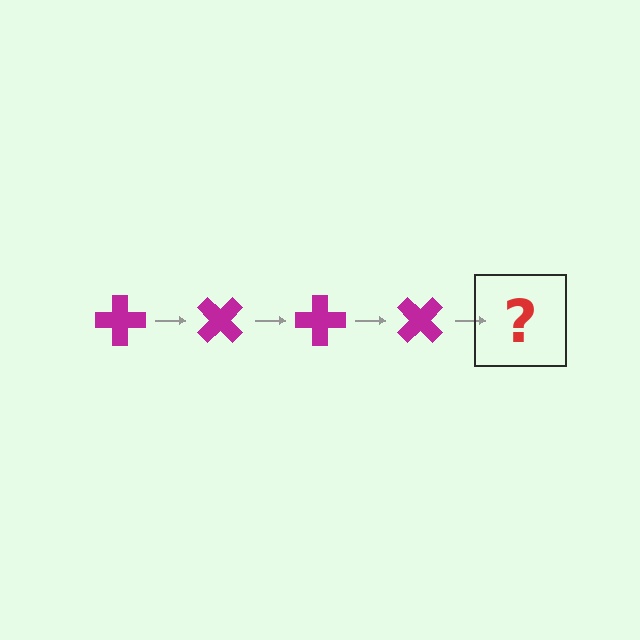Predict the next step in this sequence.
The next step is a magenta cross rotated 180 degrees.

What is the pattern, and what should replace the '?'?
The pattern is that the cross rotates 45 degrees each step. The '?' should be a magenta cross rotated 180 degrees.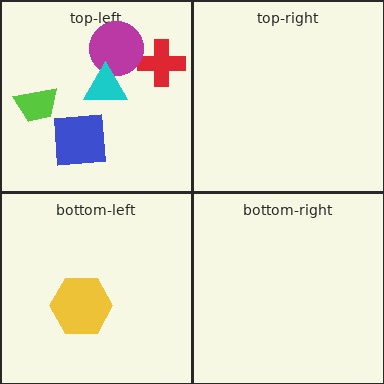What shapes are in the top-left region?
The blue square, the lime trapezoid, the red cross, the magenta circle, the cyan triangle.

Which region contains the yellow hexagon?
The bottom-left region.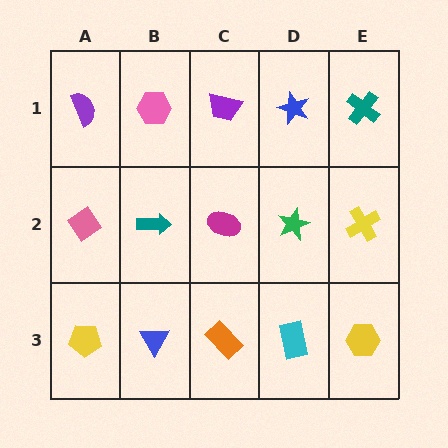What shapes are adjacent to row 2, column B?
A pink hexagon (row 1, column B), a blue triangle (row 3, column B), a pink diamond (row 2, column A), a magenta ellipse (row 2, column C).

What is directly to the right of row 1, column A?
A pink hexagon.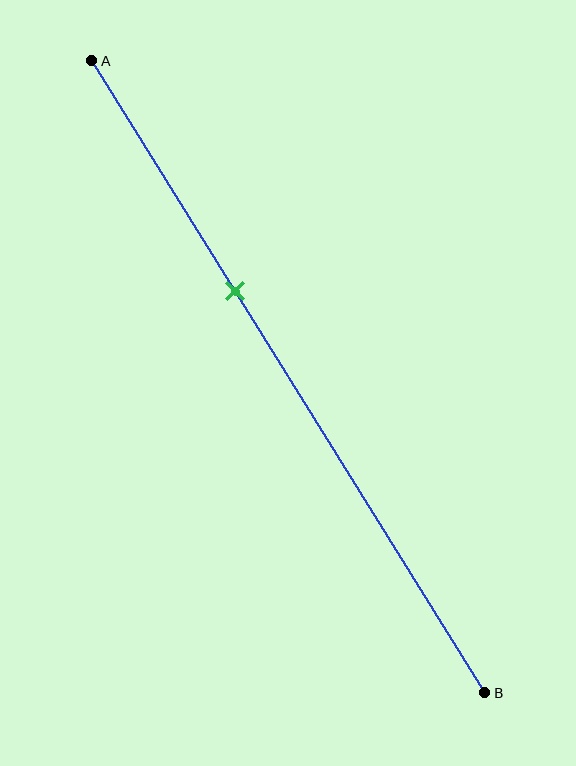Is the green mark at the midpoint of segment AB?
No, the mark is at about 35% from A, not at the 50% midpoint.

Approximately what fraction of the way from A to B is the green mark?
The green mark is approximately 35% of the way from A to B.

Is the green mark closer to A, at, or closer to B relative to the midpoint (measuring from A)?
The green mark is closer to point A than the midpoint of segment AB.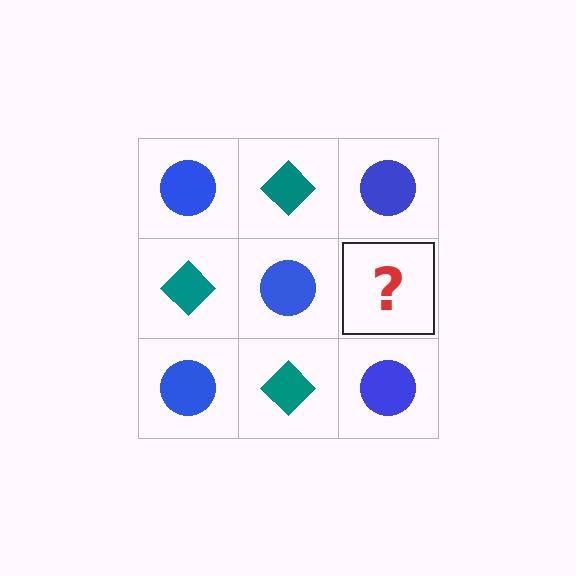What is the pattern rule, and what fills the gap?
The rule is that it alternates blue circle and teal diamond in a checkerboard pattern. The gap should be filled with a teal diamond.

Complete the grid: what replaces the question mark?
The question mark should be replaced with a teal diamond.